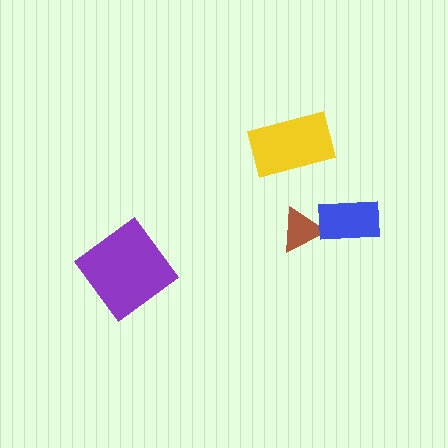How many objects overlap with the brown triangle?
1 object overlaps with the brown triangle.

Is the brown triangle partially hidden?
Yes, it is partially covered by another shape.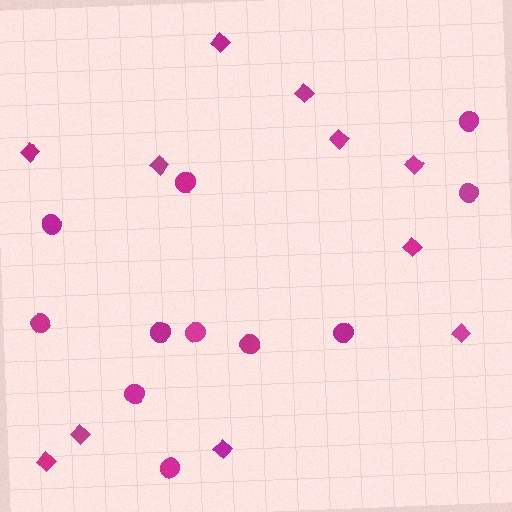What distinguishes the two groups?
There are 2 groups: one group of diamonds (11) and one group of circles (11).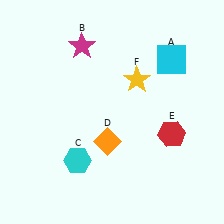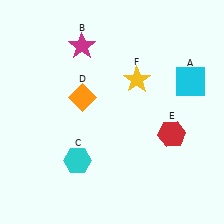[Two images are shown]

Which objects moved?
The objects that moved are: the cyan square (A), the orange diamond (D).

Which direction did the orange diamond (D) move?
The orange diamond (D) moved up.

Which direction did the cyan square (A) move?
The cyan square (A) moved down.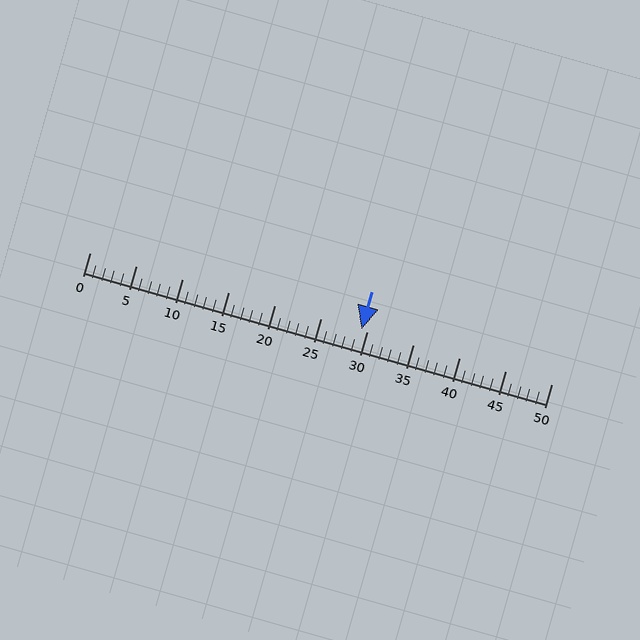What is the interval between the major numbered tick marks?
The major tick marks are spaced 5 units apart.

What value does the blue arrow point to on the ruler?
The blue arrow points to approximately 29.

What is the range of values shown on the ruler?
The ruler shows values from 0 to 50.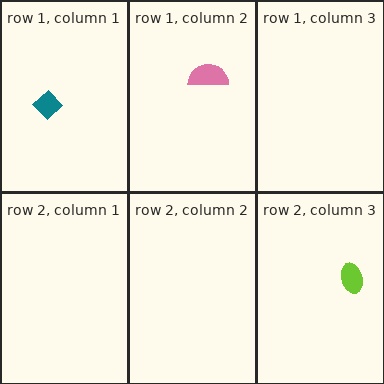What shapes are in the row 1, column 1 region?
The teal diamond.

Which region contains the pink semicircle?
The row 1, column 2 region.